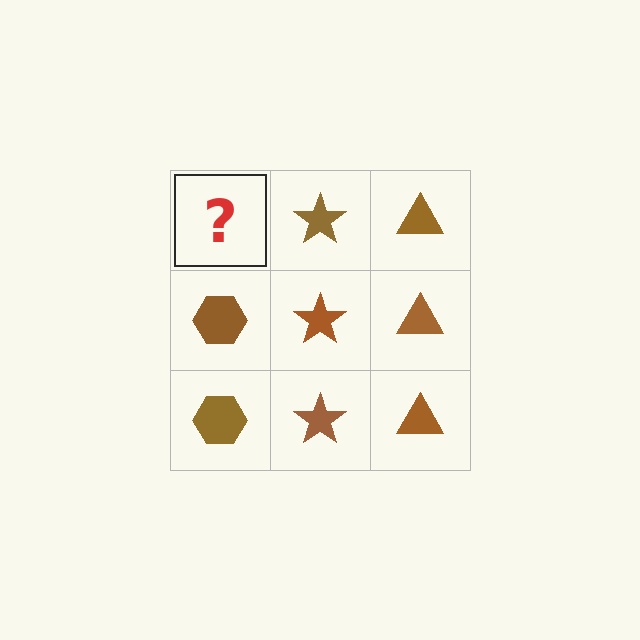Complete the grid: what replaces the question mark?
The question mark should be replaced with a brown hexagon.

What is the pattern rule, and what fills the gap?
The rule is that each column has a consistent shape. The gap should be filled with a brown hexagon.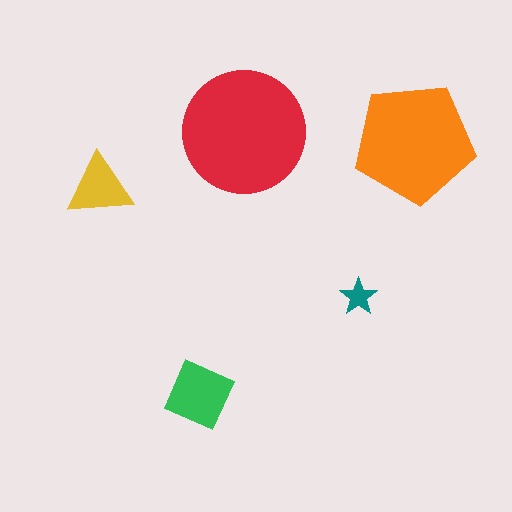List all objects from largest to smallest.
The red circle, the orange pentagon, the green square, the yellow triangle, the teal star.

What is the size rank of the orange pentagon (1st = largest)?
2nd.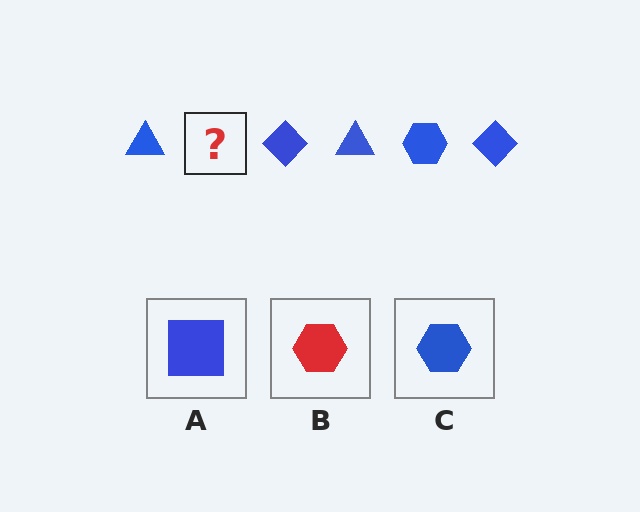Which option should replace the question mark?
Option C.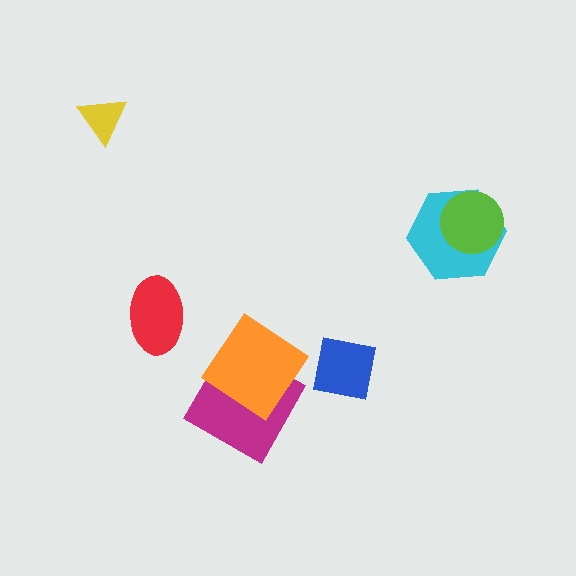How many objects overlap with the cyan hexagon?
1 object overlaps with the cyan hexagon.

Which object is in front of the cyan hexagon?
The lime circle is in front of the cyan hexagon.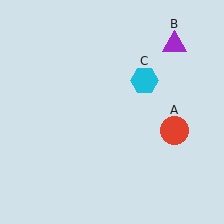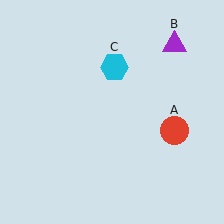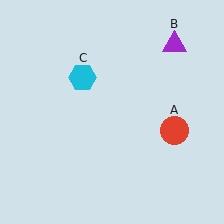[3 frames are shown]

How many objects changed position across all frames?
1 object changed position: cyan hexagon (object C).